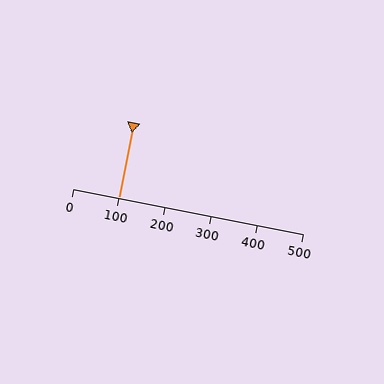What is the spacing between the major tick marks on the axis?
The major ticks are spaced 100 apart.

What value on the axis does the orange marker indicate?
The marker indicates approximately 100.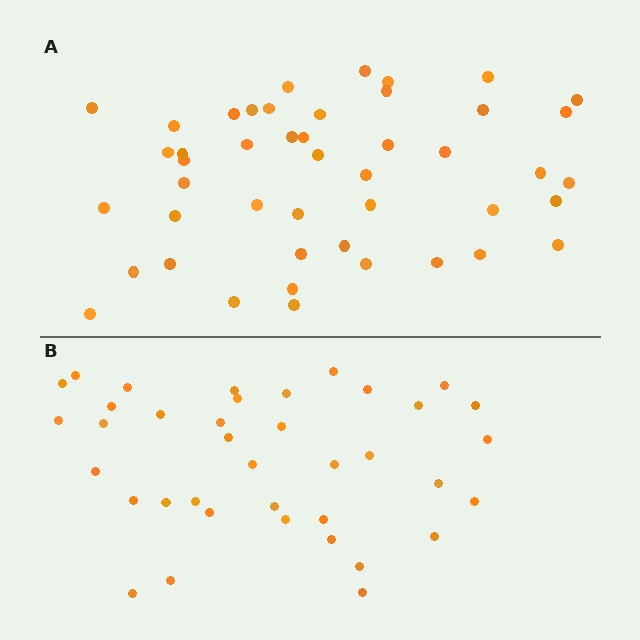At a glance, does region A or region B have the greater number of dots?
Region A (the top region) has more dots.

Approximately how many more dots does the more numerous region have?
Region A has roughly 8 or so more dots than region B.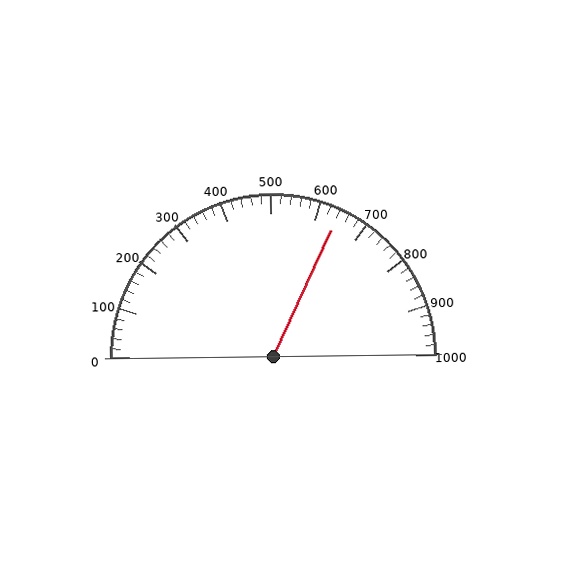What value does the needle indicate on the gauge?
The needle indicates approximately 640.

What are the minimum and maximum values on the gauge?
The gauge ranges from 0 to 1000.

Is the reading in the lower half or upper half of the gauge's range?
The reading is in the upper half of the range (0 to 1000).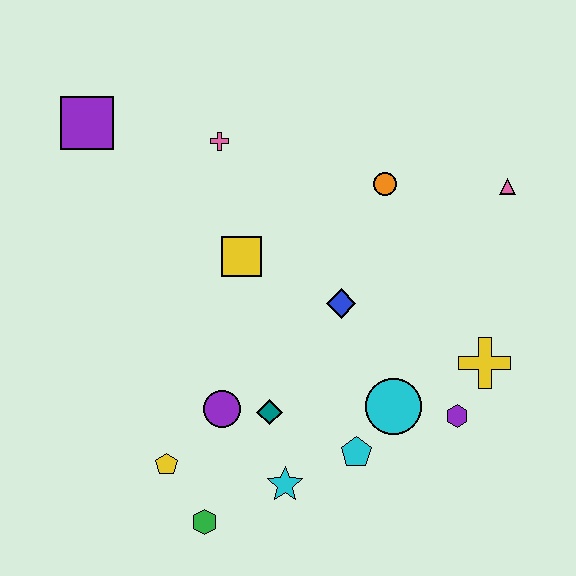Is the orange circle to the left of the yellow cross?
Yes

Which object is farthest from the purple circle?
The pink triangle is farthest from the purple circle.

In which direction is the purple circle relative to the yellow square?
The purple circle is below the yellow square.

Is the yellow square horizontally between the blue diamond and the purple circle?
Yes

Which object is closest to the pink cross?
The yellow square is closest to the pink cross.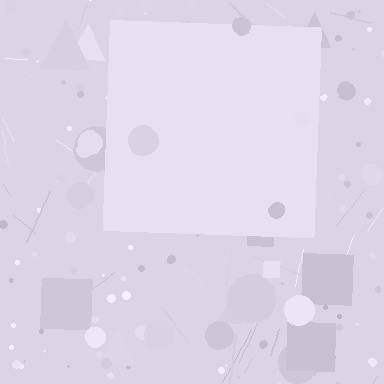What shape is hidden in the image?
A square is hidden in the image.